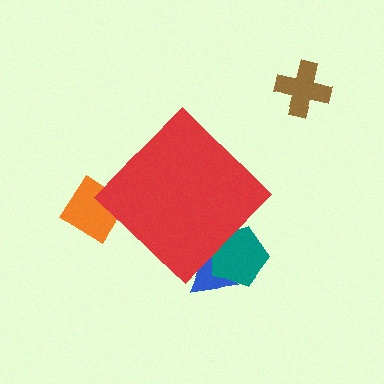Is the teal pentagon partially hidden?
Yes, the teal pentagon is partially hidden behind the red diamond.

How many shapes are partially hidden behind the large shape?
3 shapes are partially hidden.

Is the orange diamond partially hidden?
Yes, the orange diamond is partially hidden behind the red diamond.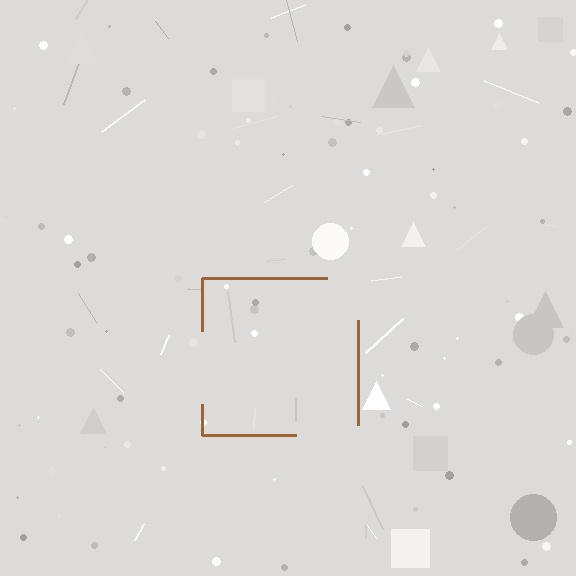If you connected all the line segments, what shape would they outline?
They would outline a square.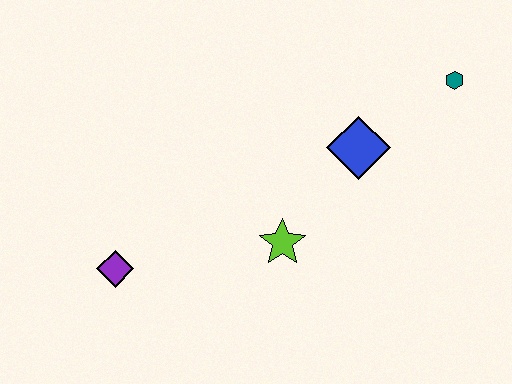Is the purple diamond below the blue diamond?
Yes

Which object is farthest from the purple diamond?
The teal hexagon is farthest from the purple diamond.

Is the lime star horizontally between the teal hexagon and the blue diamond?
No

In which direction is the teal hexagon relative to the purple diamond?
The teal hexagon is to the right of the purple diamond.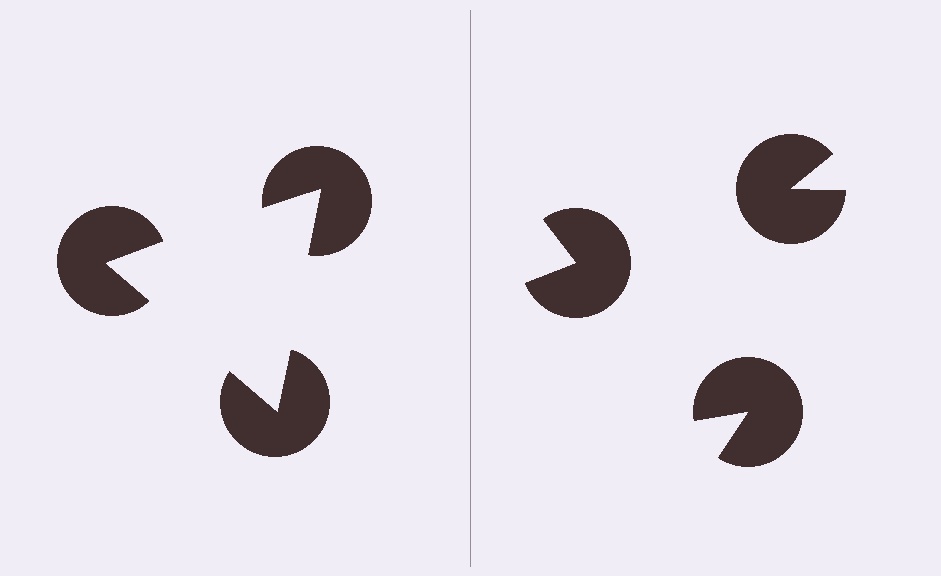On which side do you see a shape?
An illusory triangle appears on the left side. On the right side the wedge cuts are rotated, so no coherent shape forms.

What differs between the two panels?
The pac-man discs are positioned identically on both sides; only the wedge orientations differ. On the left they align to a triangle; on the right they are misaligned.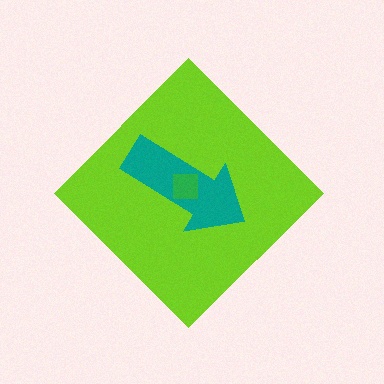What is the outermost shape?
The lime diamond.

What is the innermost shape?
The green square.